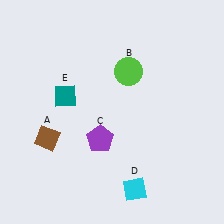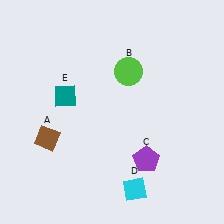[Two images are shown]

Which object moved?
The purple pentagon (C) moved right.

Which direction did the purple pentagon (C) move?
The purple pentagon (C) moved right.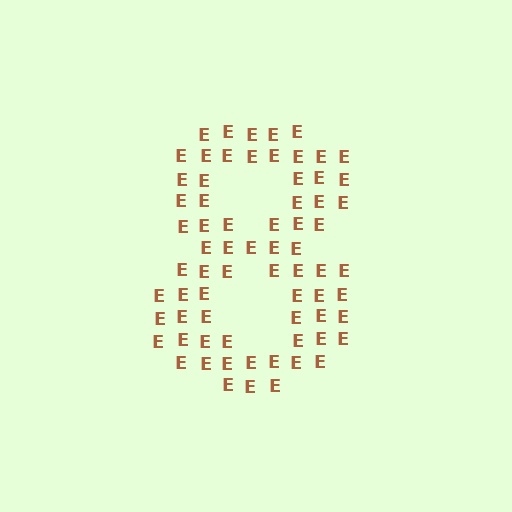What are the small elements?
The small elements are letter E's.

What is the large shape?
The large shape is the digit 8.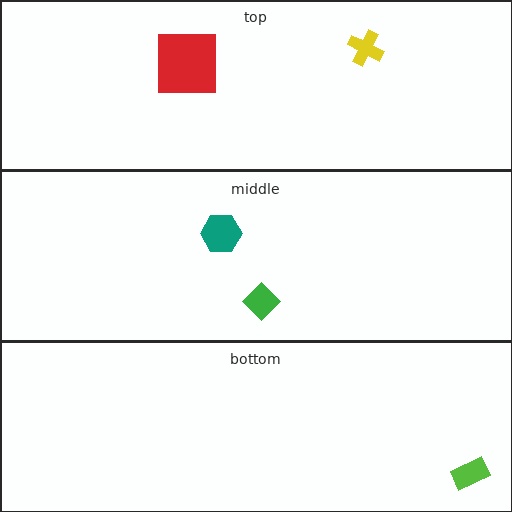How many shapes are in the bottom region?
1.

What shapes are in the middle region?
The teal hexagon, the green diamond.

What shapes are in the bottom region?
The lime rectangle.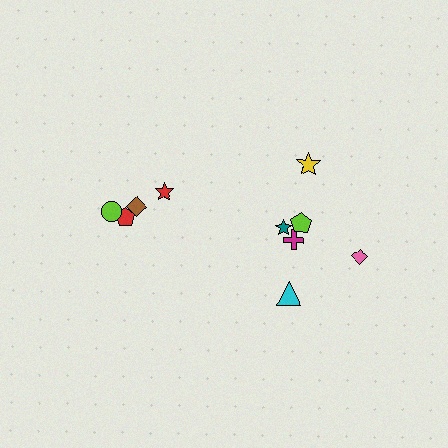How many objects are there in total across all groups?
There are 10 objects.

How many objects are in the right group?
There are 6 objects.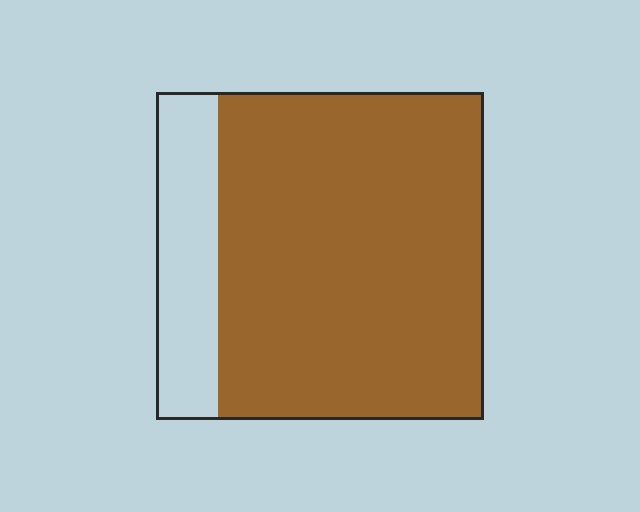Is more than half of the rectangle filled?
Yes.